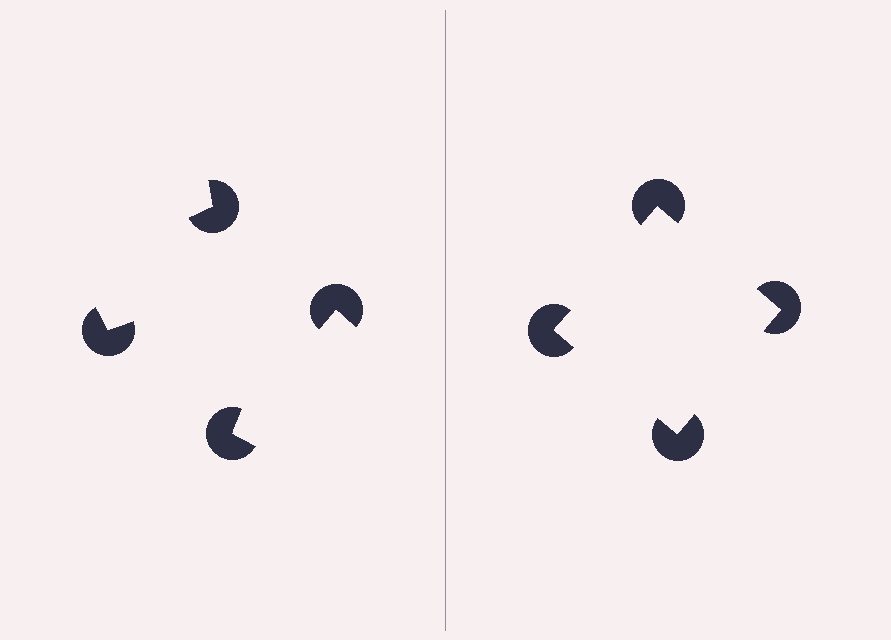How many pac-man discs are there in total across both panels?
8 — 4 on each side.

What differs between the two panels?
The pac-man discs are positioned identically on both sides; only the wedge orientations differ. On the right they align to a square; on the left they are misaligned.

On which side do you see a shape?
An illusory square appears on the right side. On the left side the wedge cuts are rotated, so no coherent shape forms.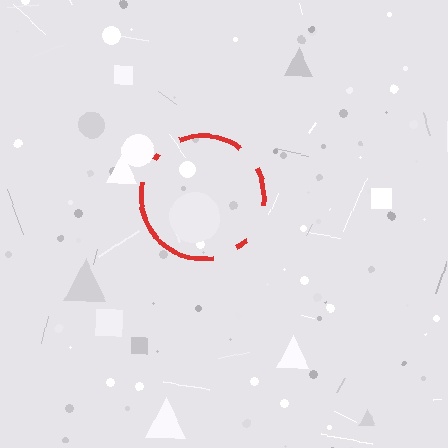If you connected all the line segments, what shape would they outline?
They would outline a circle.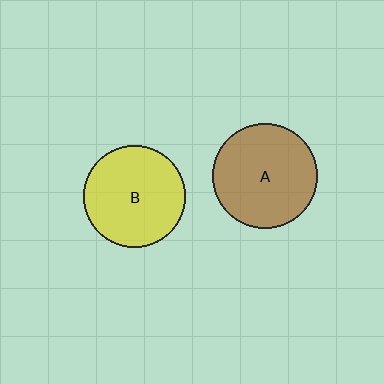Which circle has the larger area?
Circle A (brown).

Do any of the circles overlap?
No, none of the circles overlap.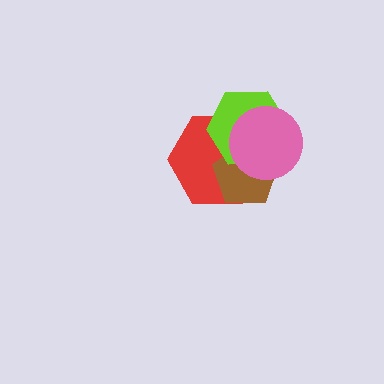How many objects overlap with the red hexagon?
3 objects overlap with the red hexagon.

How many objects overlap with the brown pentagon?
3 objects overlap with the brown pentagon.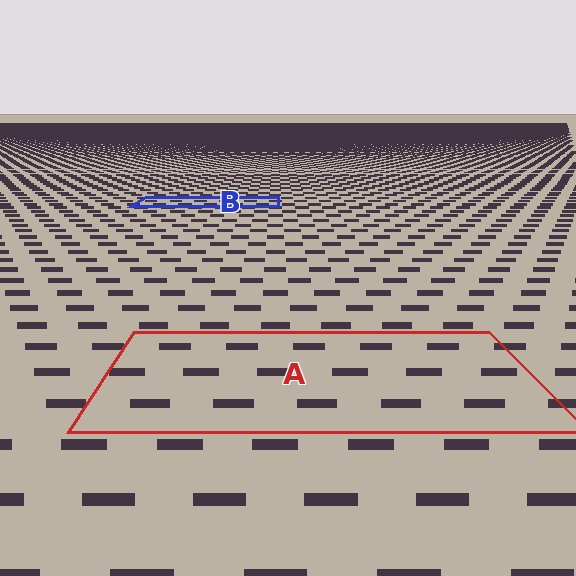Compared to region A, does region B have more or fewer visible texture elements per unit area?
Region B has more texture elements per unit area — they are packed more densely because it is farther away.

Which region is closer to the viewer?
Region A is closer. The texture elements there are larger and more spread out.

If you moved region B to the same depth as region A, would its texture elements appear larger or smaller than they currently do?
They would appear larger. At a closer depth, the same texture elements are projected at a bigger on-screen size.